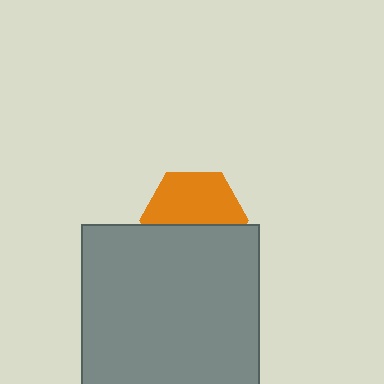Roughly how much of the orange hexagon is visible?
About half of it is visible (roughly 55%).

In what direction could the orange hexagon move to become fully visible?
The orange hexagon could move up. That would shift it out from behind the gray rectangle entirely.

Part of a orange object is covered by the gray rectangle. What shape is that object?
It is a hexagon.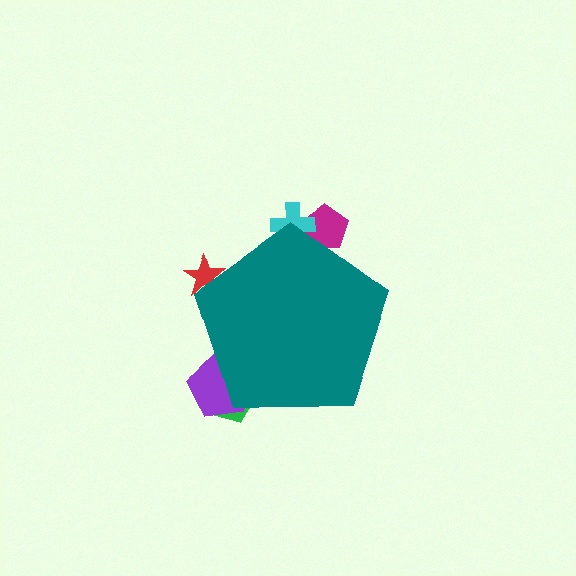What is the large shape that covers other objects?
A teal pentagon.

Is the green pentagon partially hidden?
Yes, the green pentagon is partially hidden behind the teal pentagon.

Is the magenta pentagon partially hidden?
Yes, the magenta pentagon is partially hidden behind the teal pentagon.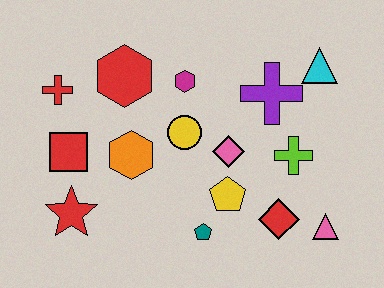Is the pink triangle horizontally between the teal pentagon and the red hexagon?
No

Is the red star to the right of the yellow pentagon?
No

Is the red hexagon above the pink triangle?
Yes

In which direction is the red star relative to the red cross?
The red star is below the red cross.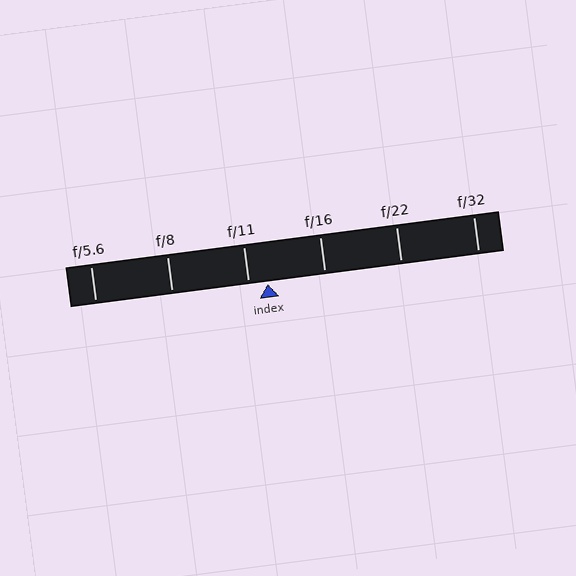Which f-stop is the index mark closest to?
The index mark is closest to f/11.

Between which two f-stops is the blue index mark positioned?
The index mark is between f/11 and f/16.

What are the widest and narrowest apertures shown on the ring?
The widest aperture shown is f/5.6 and the narrowest is f/32.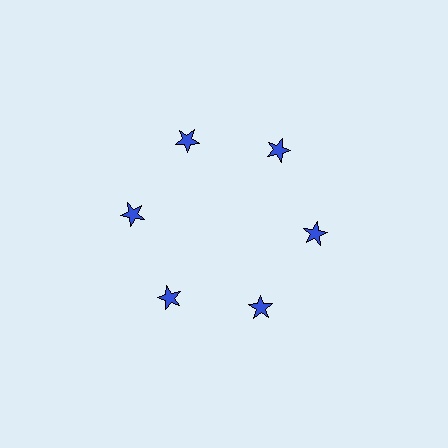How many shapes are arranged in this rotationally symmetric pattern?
There are 6 shapes, arranged in 6 groups of 1.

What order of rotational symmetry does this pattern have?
This pattern has 6-fold rotational symmetry.